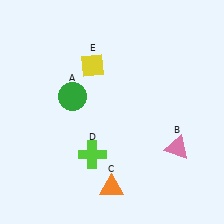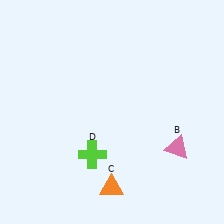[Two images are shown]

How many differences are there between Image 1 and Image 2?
There are 2 differences between the two images.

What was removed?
The green circle (A), the yellow diamond (E) were removed in Image 2.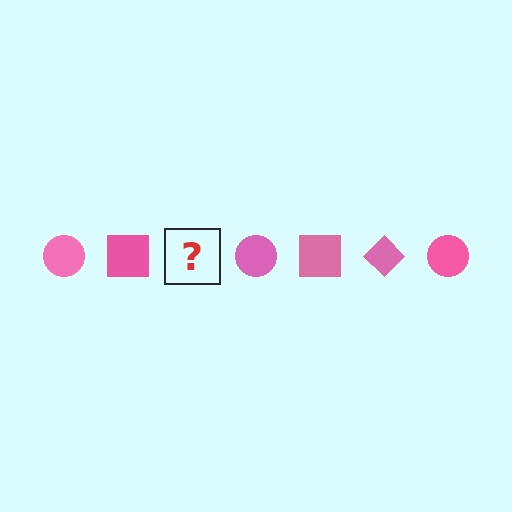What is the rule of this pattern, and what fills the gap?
The rule is that the pattern cycles through circle, square, diamond shapes in pink. The gap should be filled with a pink diamond.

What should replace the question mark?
The question mark should be replaced with a pink diamond.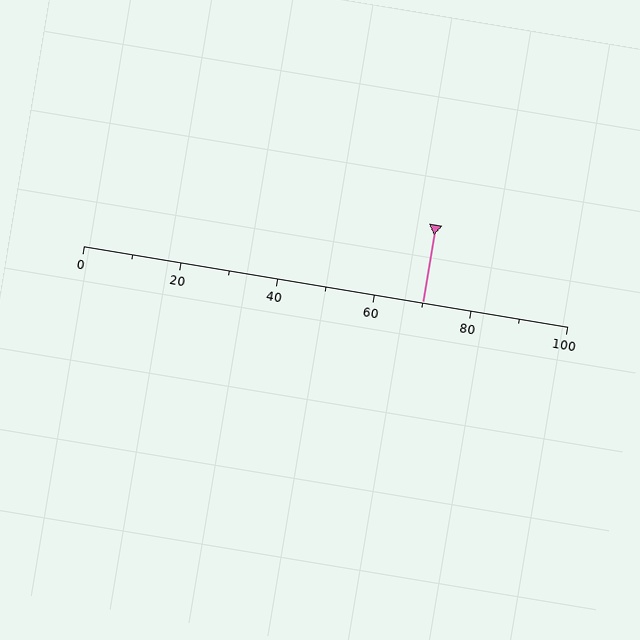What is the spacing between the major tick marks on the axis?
The major ticks are spaced 20 apart.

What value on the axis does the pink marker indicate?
The marker indicates approximately 70.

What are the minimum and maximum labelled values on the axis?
The axis runs from 0 to 100.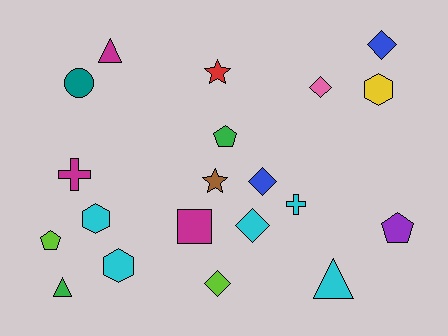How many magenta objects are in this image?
There are 3 magenta objects.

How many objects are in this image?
There are 20 objects.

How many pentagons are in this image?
There are 3 pentagons.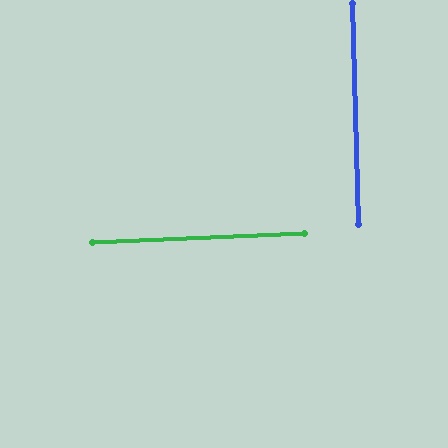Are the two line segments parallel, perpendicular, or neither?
Perpendicular — they meet at approximately 89°.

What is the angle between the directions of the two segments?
Approximately 89 degrees.